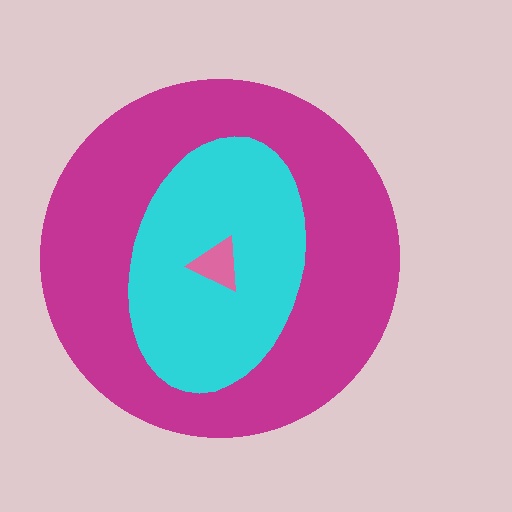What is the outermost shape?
The magenta circle.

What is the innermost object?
The pink triangle.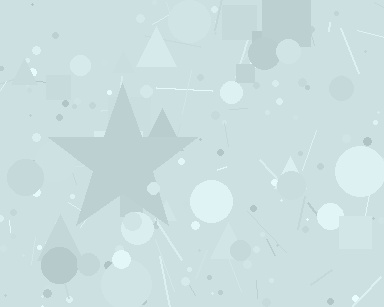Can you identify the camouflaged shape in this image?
The camouflaged shape is a star.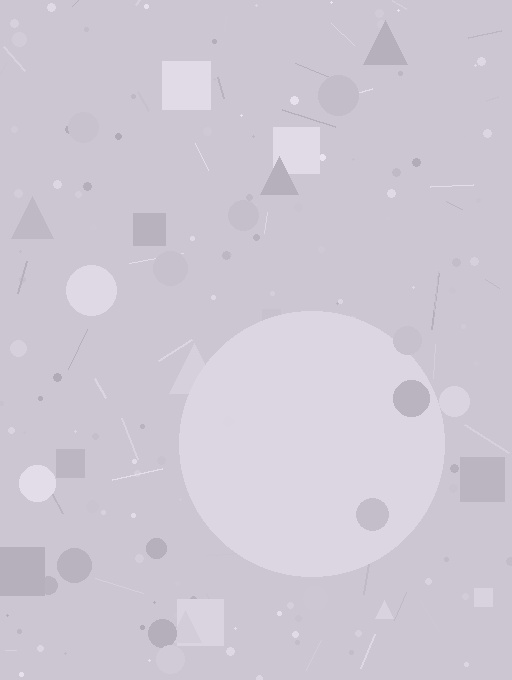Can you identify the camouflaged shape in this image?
The camouflaged shape is a circle.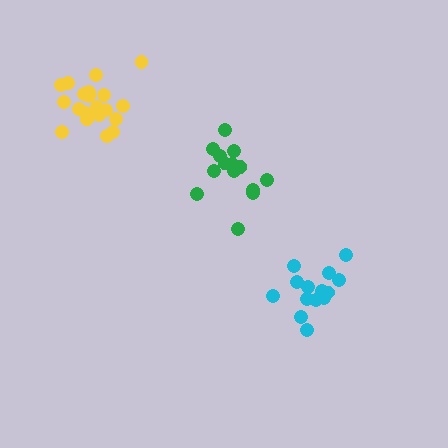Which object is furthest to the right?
The cyan cluster is rightmost.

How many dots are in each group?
Group 1: 14 dots, Group 2: 20 dots, Group 3: 14 dots (48 total).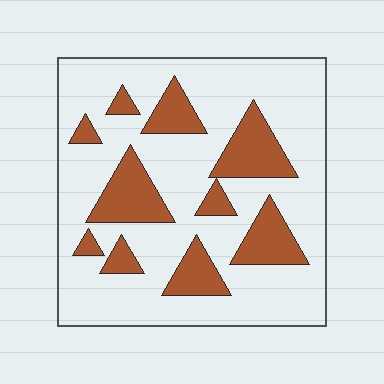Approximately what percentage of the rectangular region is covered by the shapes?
Approximately 25%.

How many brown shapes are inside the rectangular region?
10.